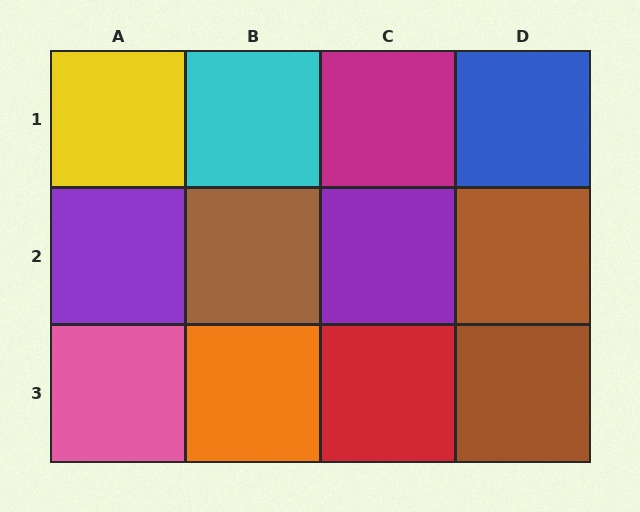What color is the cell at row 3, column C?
Red.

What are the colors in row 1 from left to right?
Yellow, cyan, magenta, blue.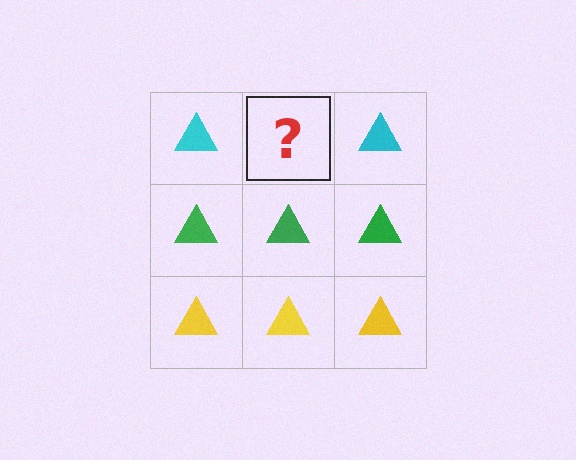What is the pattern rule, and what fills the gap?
The rule is that each row has a consistent color. The gap should be filled with a cyan triangle.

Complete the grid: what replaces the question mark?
The question mark should be replaced with a cyan triangle.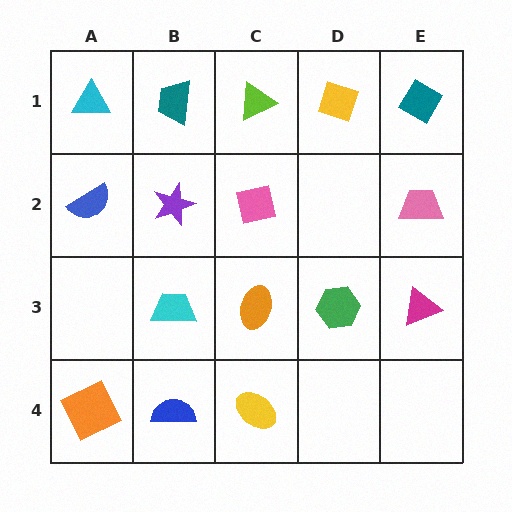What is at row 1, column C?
A lime triangle.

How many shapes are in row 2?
4 shapes.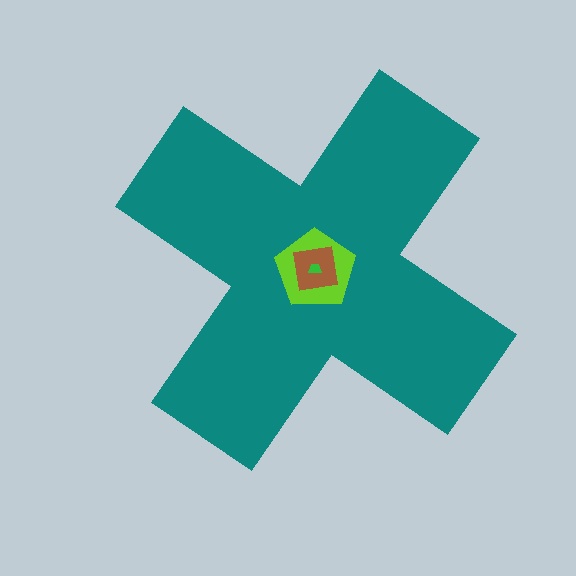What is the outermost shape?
The teal cross.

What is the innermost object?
The green trapezoid.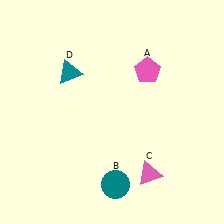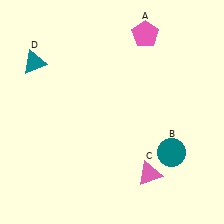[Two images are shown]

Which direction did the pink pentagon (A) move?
The pink pentagon (A) moved up.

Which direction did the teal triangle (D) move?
The teal triangle (D) moved left.